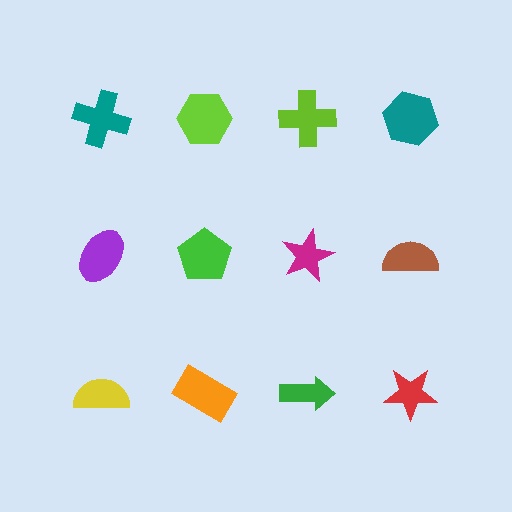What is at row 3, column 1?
A yellow semicircle.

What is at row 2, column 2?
A green pentagon.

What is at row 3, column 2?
An orange rectangle.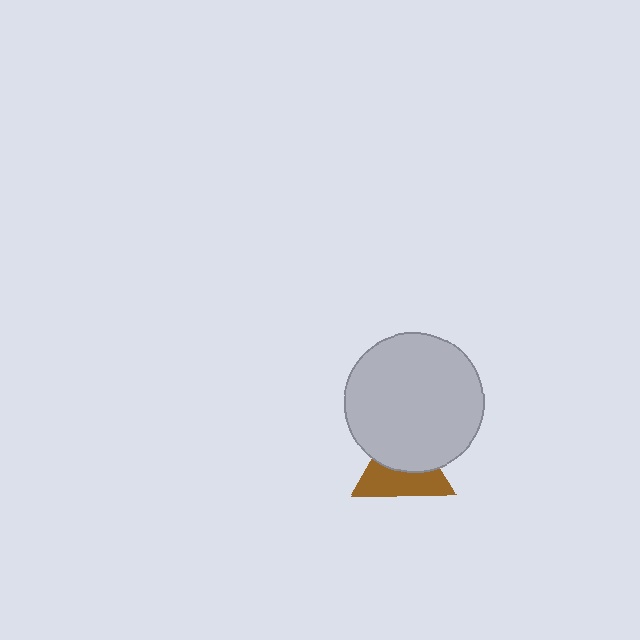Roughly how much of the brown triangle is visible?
About half of it is visible (roughly 49%).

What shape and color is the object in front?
The object in front is a light gray circle.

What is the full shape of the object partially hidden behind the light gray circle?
The partially hidden object is a brown triangle.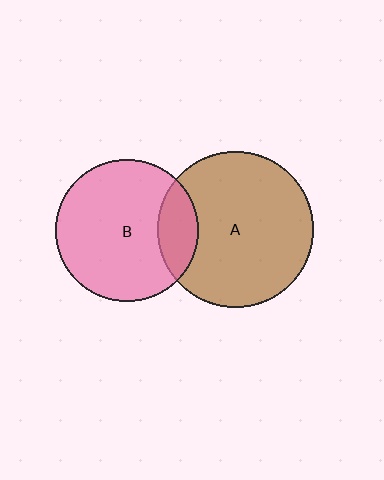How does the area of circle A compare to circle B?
Approximately 1.2 times.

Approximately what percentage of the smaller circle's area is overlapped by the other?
Approximately 20%.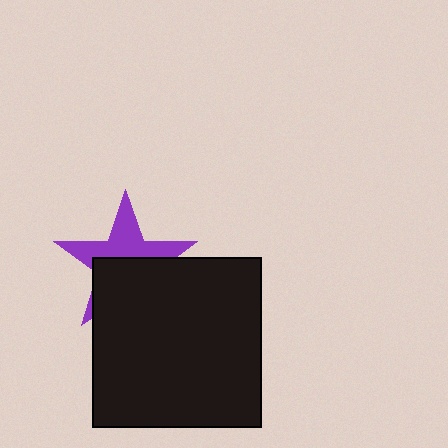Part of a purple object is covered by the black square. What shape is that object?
It is a star.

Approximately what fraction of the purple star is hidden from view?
Roughly 53% of the purple star is hidden behind the black square.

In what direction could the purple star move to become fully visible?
The purple star could move up. That would shift it out from behind the black square entirely.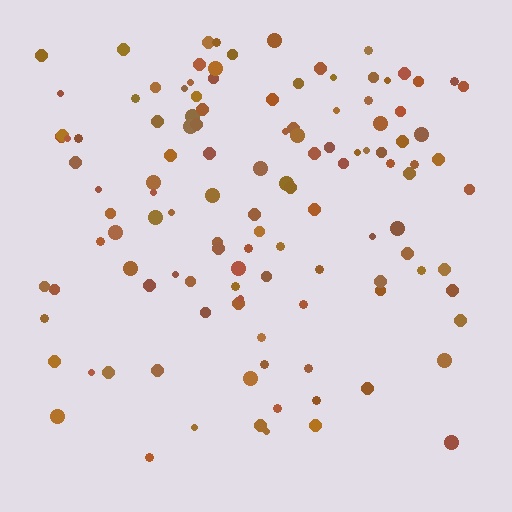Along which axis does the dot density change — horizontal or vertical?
Vertical.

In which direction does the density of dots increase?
From bottom to top, with the top side densest.